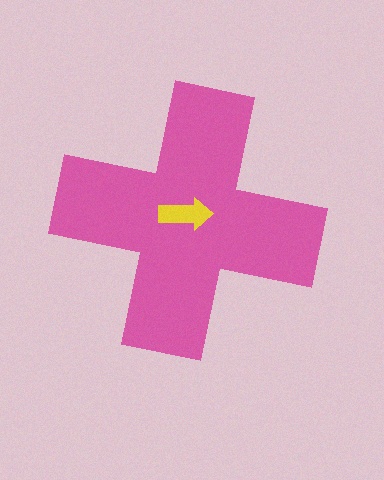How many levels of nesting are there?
2.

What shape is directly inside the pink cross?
The yellow arrow.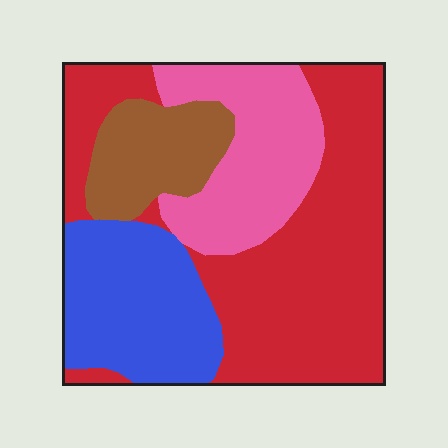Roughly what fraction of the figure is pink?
Pink takes up about one fifth (1/5) of the figure.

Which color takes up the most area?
Red, at roughly 45%.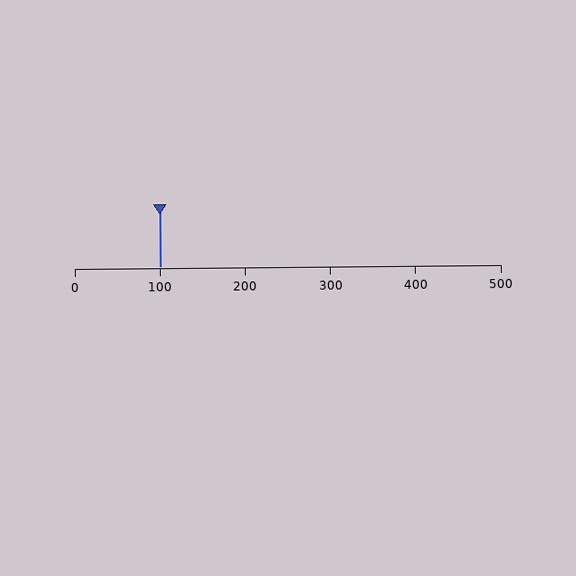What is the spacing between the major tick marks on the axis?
The major ticks are spaced 100 apart.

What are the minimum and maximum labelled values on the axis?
The axis runs from 0 to 500.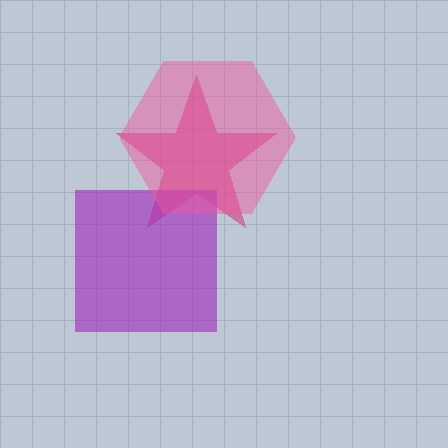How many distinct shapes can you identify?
There are 3 distinct shapes: a magenta star, a purple square, a pink hexagon.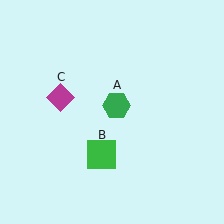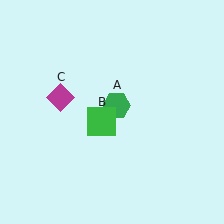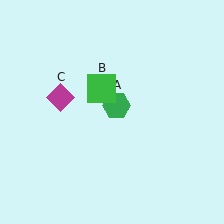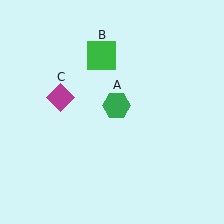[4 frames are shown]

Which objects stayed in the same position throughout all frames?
Green hexagon (object A) and magenta diamond (object C) remained stationary.